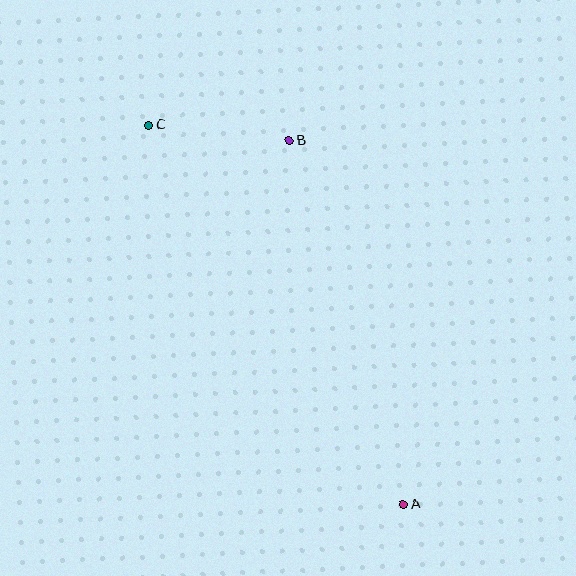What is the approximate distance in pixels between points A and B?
The distance between A and B is approximately 382 pixels.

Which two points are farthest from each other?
Points A and C are farthest from each other.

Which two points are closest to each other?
Points B and C are closest to each other.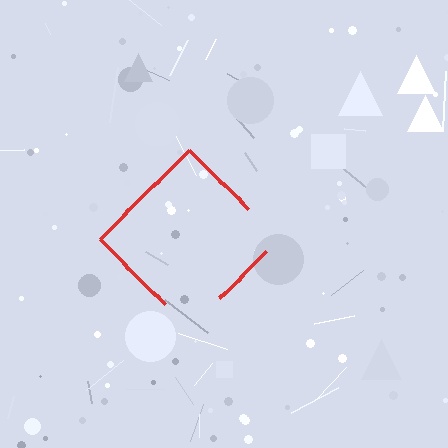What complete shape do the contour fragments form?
The contour fragments form a diamond.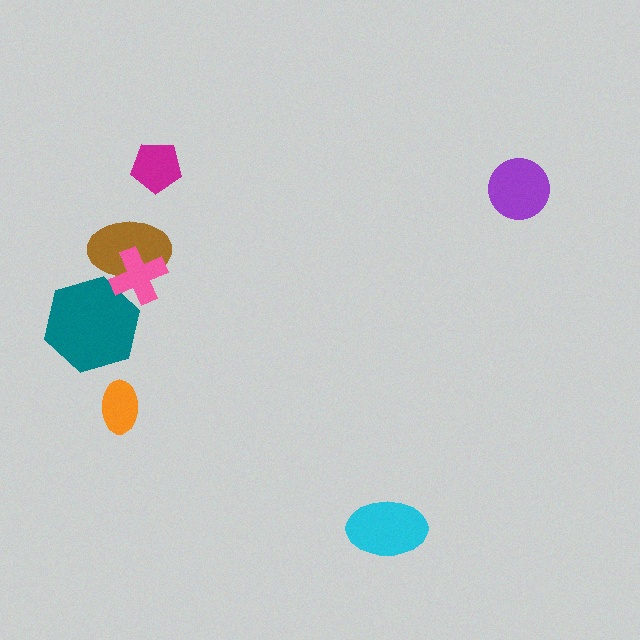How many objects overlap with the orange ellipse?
0 objects overlap with the orange ellipse.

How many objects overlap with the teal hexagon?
1 object overlaps with the teal hexagon.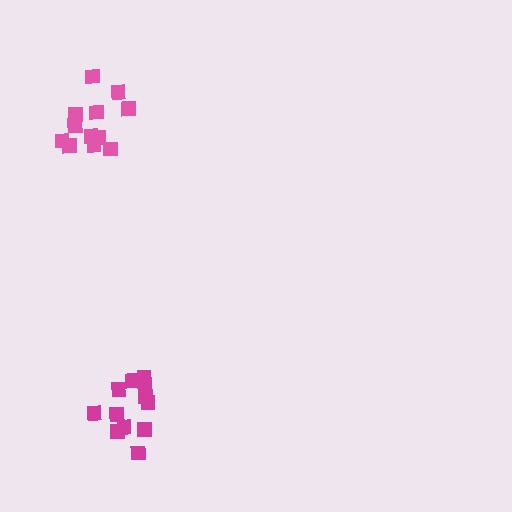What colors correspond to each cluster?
The clusters are colored: pink, magenta.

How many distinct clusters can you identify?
There are 2 distinct clusters.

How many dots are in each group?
Group 1: 12 dots, Group 2: 12 dots (24 total).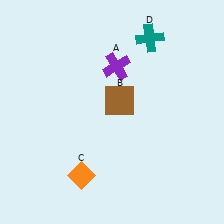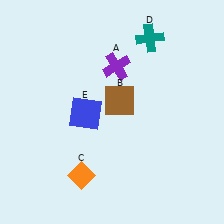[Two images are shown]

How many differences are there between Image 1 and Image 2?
There is 1 difference between the two images.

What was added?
A blue square (E) was added in Image 2.